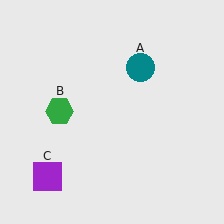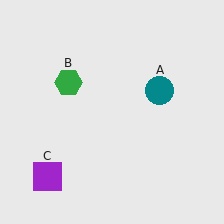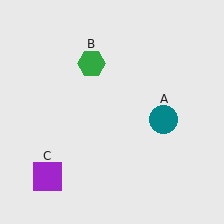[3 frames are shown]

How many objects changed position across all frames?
2 objects changed position: teal circle (object A), green hexagon (object B).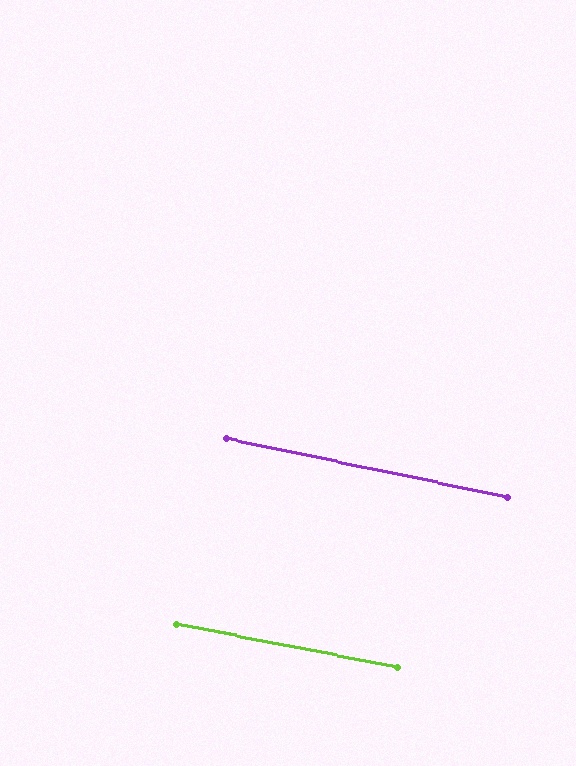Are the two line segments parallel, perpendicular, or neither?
Parallel — their directions differ by only 1.1°.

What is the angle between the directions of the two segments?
Approximately 1 degree.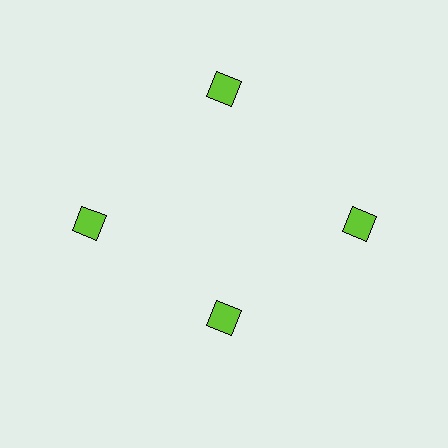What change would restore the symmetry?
The symmetry would be restored by moving it outward, back onto the ring so that all 4 squares sit at equal angles and equal distance from the center.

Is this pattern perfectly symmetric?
No. The 4 lime squares are arranged in a ring, but one element near the 6 o'clock position is pulled inward toward the center, breaking the 4-fold rotational symmetry.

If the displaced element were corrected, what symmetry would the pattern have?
It would have 4-fold rotational symmetry — the pattern would map onto itself every 90 degrees.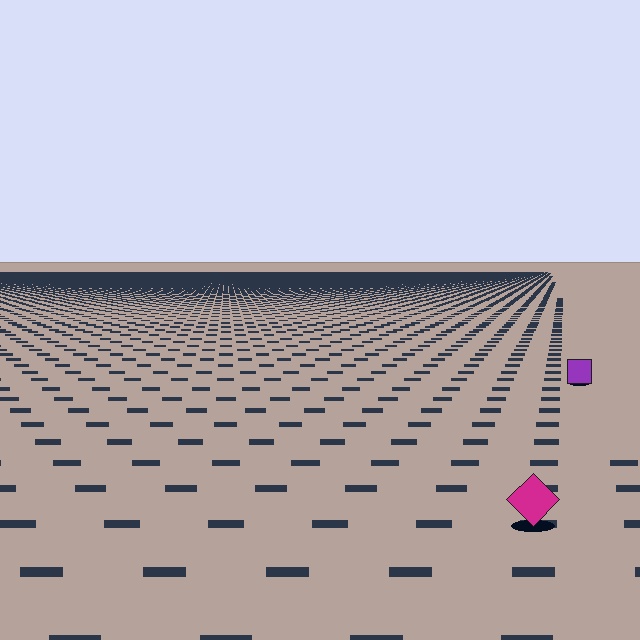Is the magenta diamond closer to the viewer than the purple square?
Yes. The magenta diamond is closer — you can tell from the texture gradient: the ground texture is coarser near it.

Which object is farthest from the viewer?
The purple square is farthest from the viewer. It appears smaller and the ground texture around it is denser.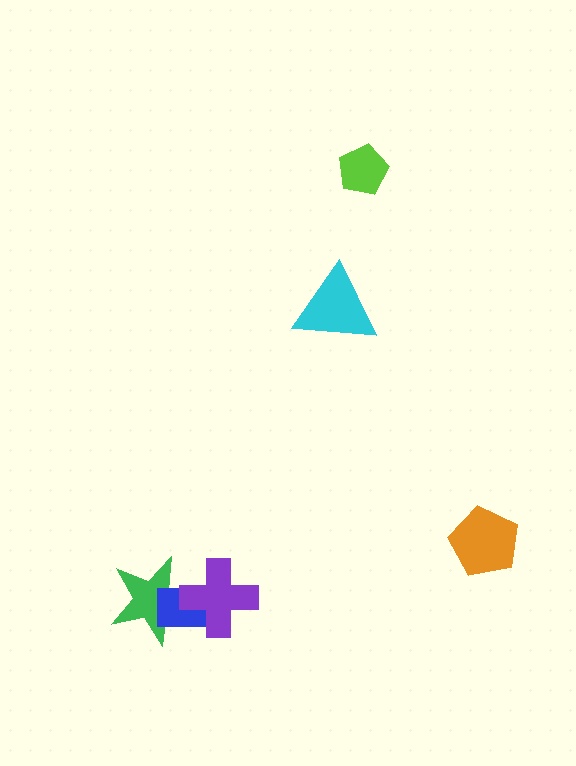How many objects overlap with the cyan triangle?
0 objects overlap with the cyan triangle.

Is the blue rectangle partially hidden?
Yes, it is partially covered by another shape.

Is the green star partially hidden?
Yes, it is partially covered by another shape.